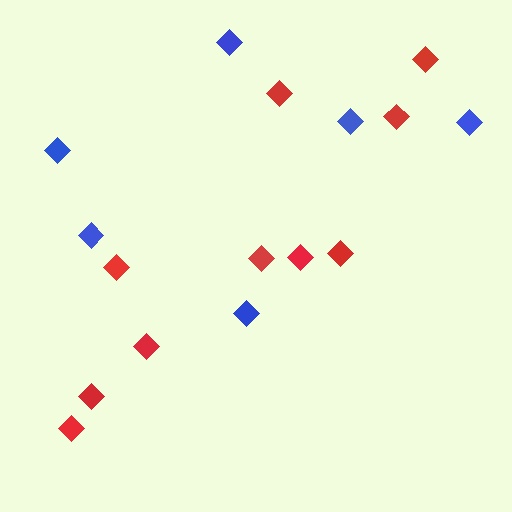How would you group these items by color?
There are 2 groups: one group of red diamonds (10) and one group of blue diamonds (6).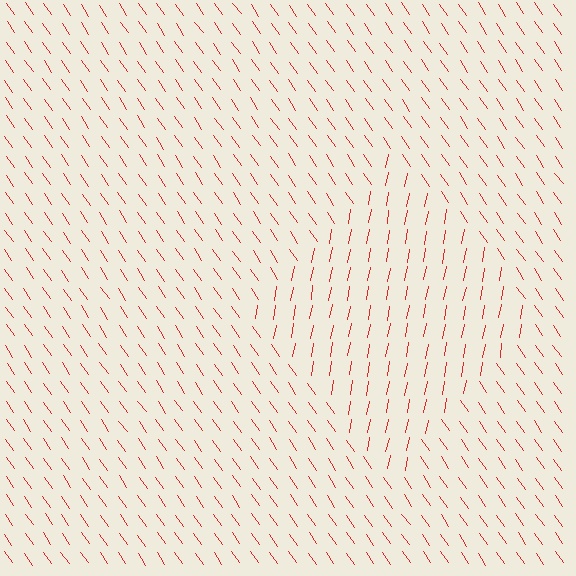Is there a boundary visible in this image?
Yes, there is a texture boundary formed by a change in line orientation.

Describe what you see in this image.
The image is filled with small red line segments. A diamond region in the image has lines oriented differently from the surrounding lines, creating a visible texture boundary.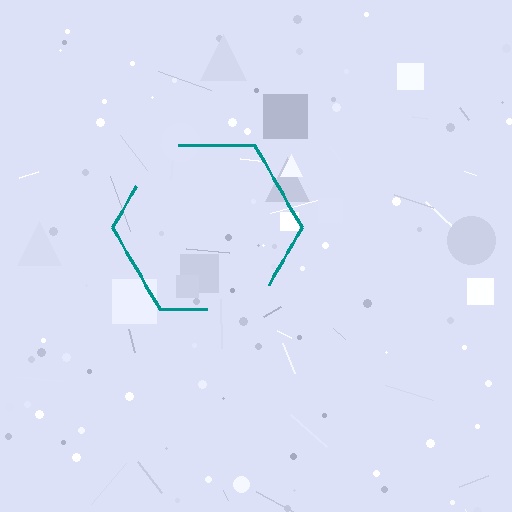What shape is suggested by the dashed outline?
The dashed outline suggests a hexagon.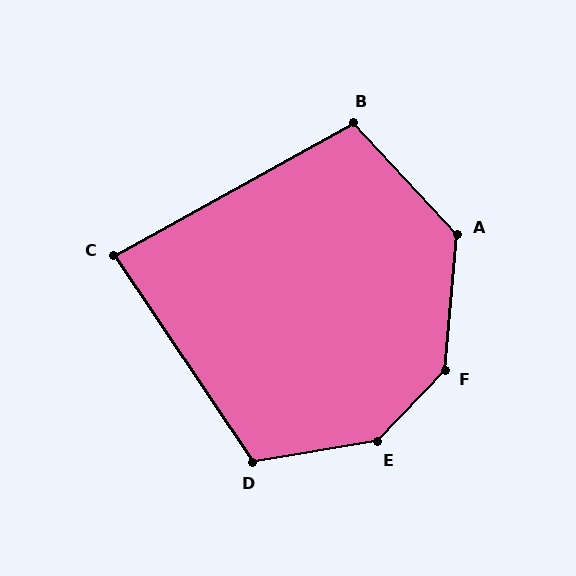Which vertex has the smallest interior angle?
C, at approximately 85 degrees.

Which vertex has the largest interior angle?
E, at approximately 143 degrees.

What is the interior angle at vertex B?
Approximately 104 degrees (obtuse).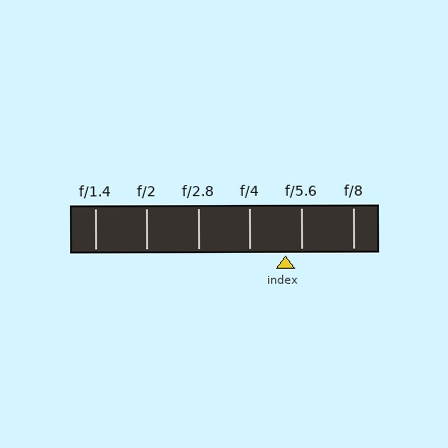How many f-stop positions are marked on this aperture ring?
There are 6 f-stop positions marked.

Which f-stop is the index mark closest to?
The index mark is closest to f/5.6.